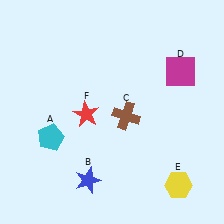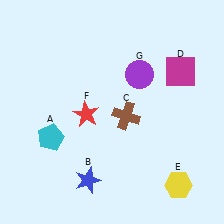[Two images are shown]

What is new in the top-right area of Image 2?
A purple circle (G) was added in the top-right area of Image 2.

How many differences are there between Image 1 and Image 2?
There is 1 difference between the two images.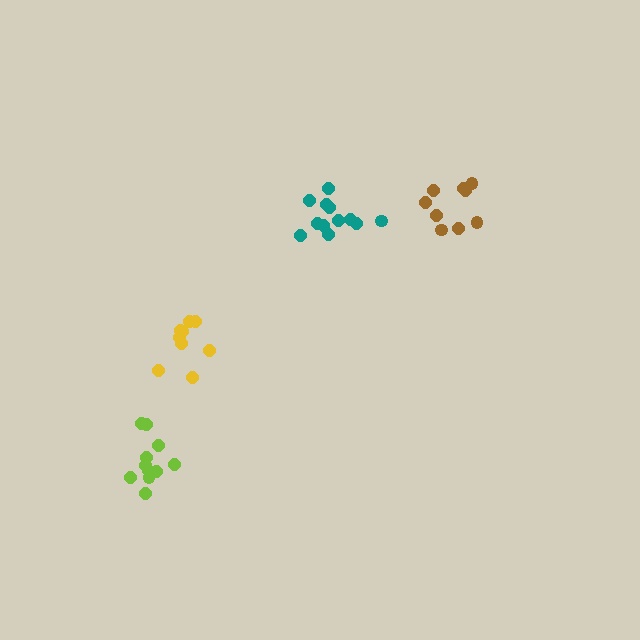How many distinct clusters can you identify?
There are 4 distinct clusters.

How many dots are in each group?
Group 1: 9 dots, Group 2: 12 dots, Group 3: 11 dots, Group 4: 9 dots (41 total).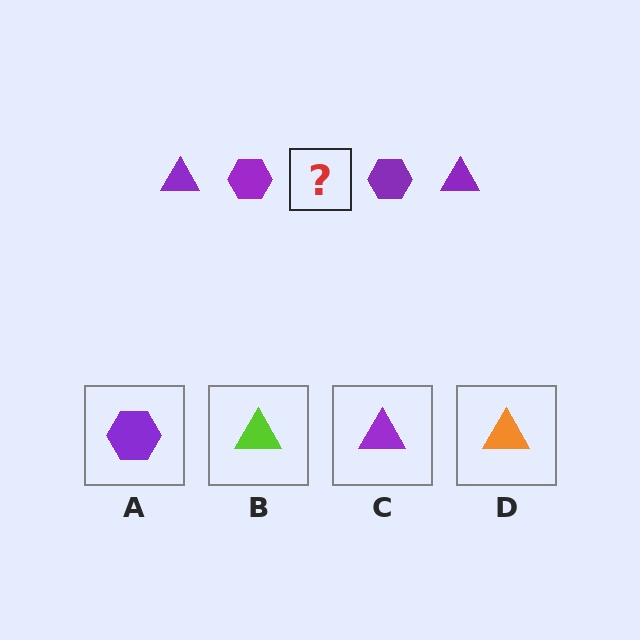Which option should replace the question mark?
Option C.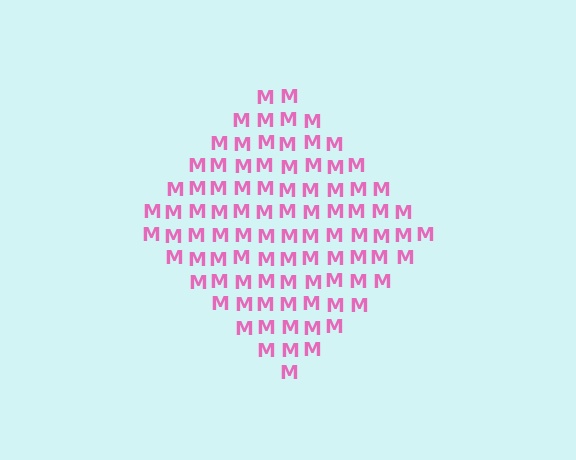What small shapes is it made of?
It is made of small letter M's.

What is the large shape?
The large shape is a diamond.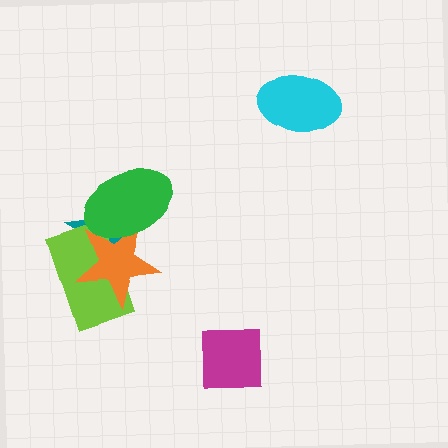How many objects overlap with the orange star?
3 objects overlap with the orange star.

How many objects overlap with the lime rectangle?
3 objects overlap with the lime rectangle.